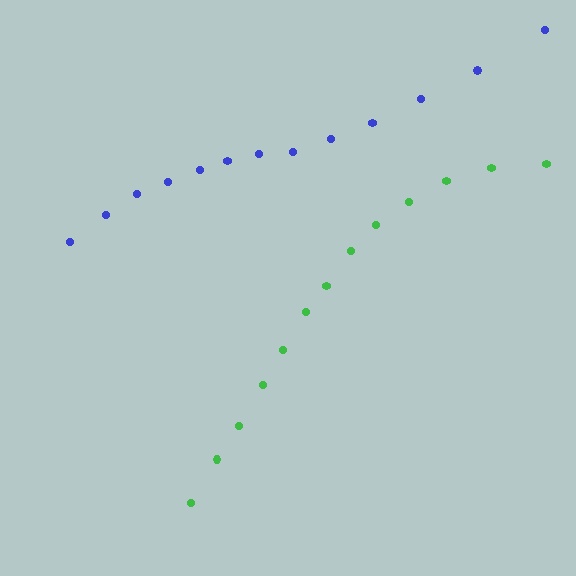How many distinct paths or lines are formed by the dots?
There are 2 distinct paths.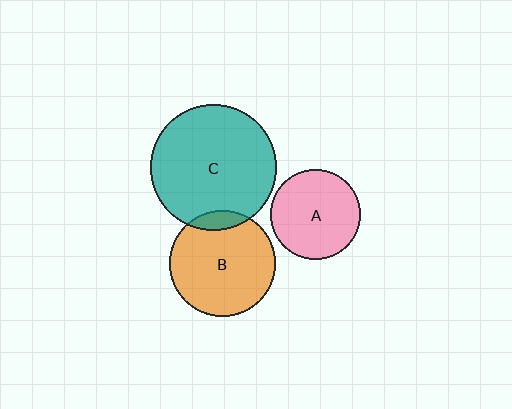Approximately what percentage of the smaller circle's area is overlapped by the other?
Approximately 10%.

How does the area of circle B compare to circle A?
Approximately 1.4 times.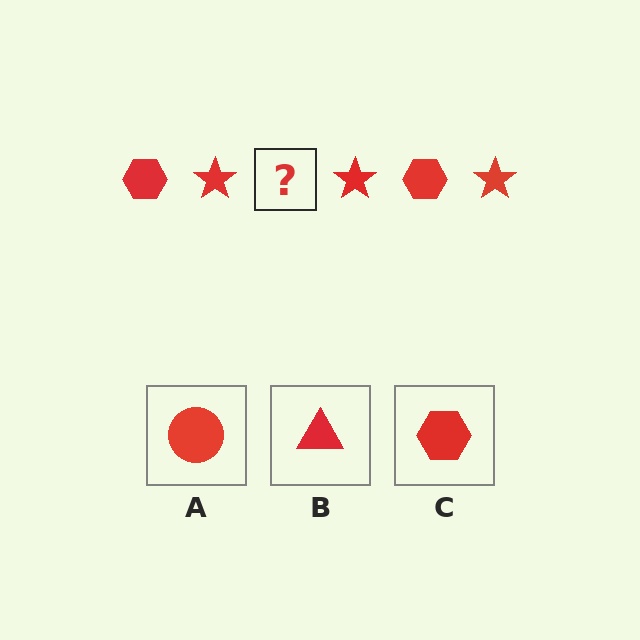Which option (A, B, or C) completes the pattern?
C.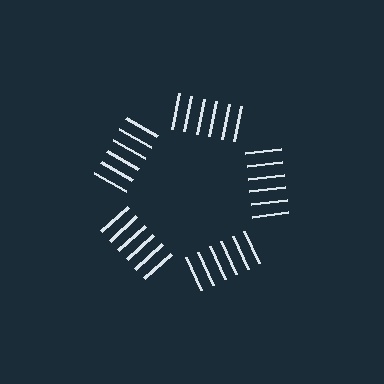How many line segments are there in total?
30 — 6 along each of the 5 edges.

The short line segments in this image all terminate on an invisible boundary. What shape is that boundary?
An illusory pentagon — the line segments terminate on its edges but no continuous stroke is drawn.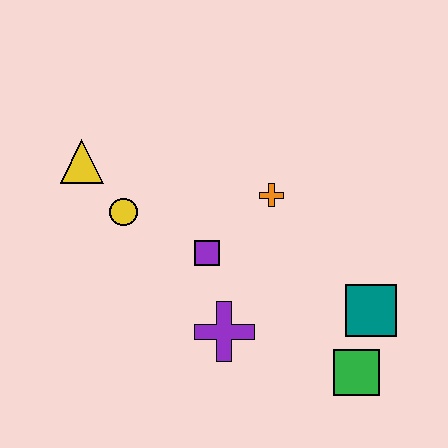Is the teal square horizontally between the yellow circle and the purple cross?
No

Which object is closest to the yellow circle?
The yellow triangle is closest to the yellow circle.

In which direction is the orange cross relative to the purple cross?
The orange cross is above the purple cross.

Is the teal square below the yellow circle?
Yes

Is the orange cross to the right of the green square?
No